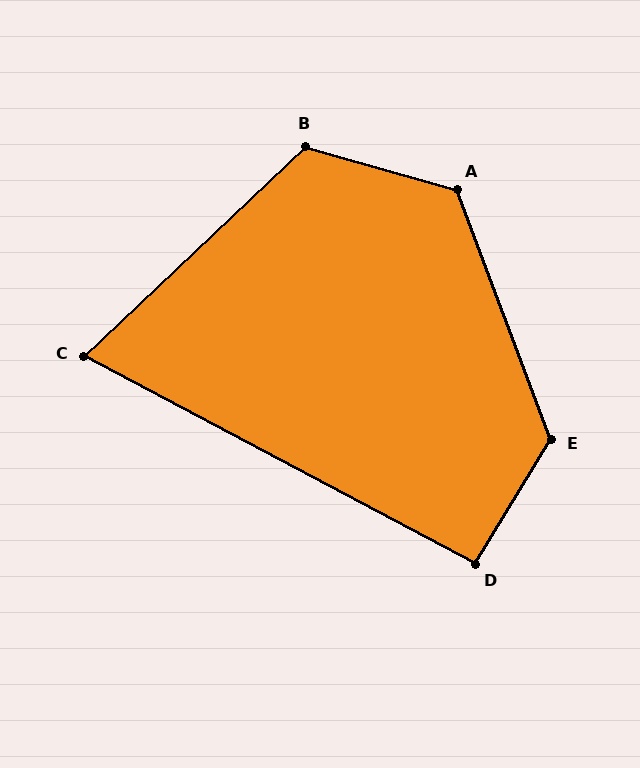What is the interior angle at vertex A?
Approximately 127 degrees (obtuse).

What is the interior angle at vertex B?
Approximately 121 degrees (obtuse).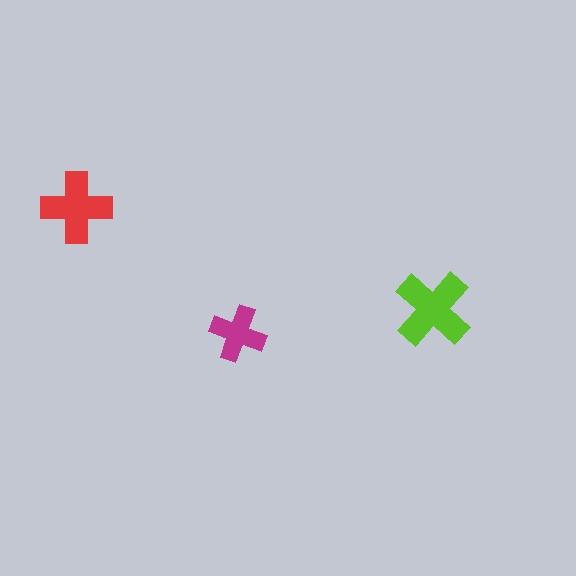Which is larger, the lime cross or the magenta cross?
The lime one.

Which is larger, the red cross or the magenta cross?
The red one.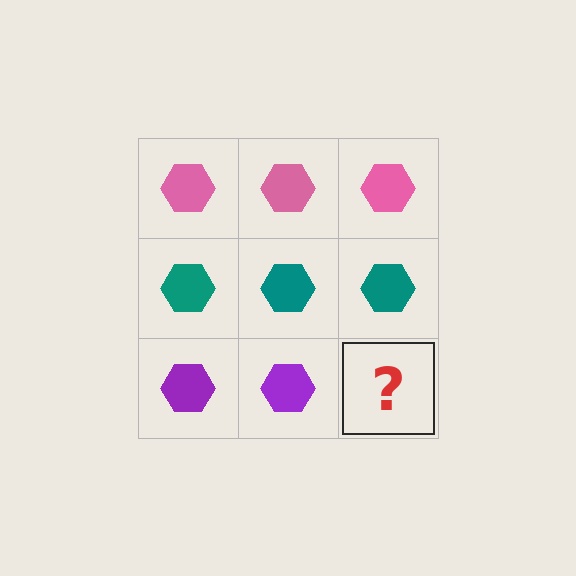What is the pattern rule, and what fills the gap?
The rule is that each row has a consistent color. The gap should be filled with a purple hexagon.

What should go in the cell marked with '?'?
The missing cell should contain a purple hexagon.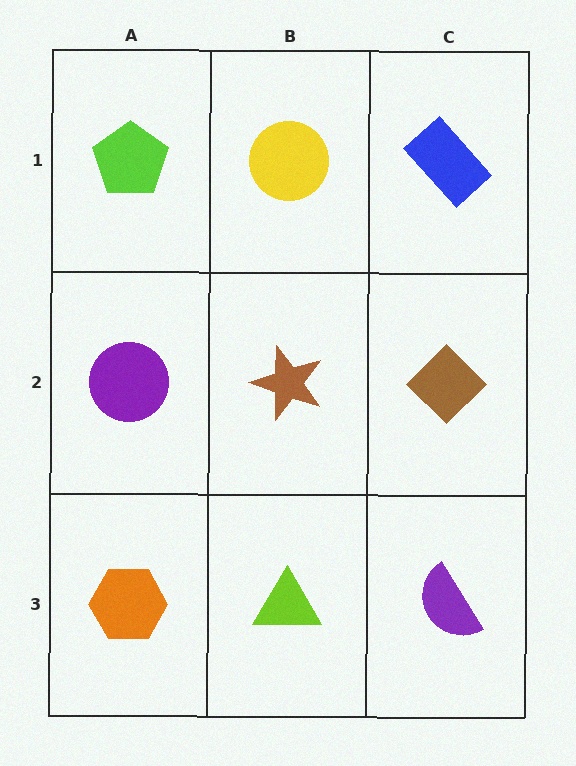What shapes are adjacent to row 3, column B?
A brown star (row 2, column B), an orange hexagon (row 3, column A), a purple semicircle (row 3, column C).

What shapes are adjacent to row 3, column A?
A purple circle (row 2, column A), a lime triangle (row 3, column B).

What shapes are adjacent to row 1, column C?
A brown diamond (row 2, column C), a yellow circle (row 1, column B).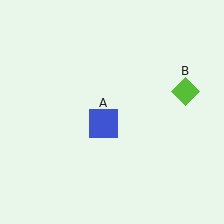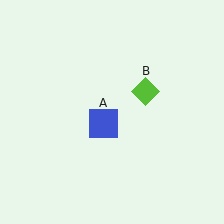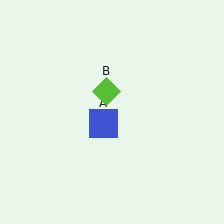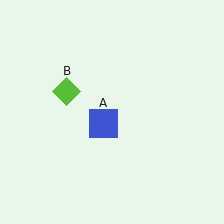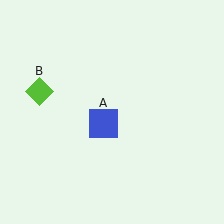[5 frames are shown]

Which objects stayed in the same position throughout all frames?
Blue square (object A) remained stationary.